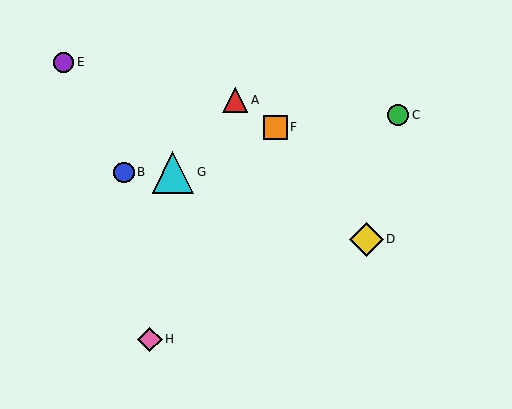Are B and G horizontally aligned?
Yes, both are at y≈172.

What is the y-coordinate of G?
Object G is at y≈172.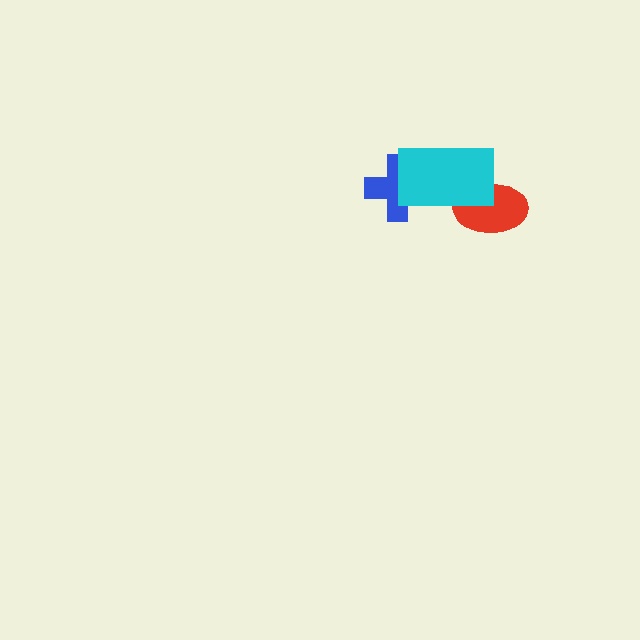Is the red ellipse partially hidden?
Yes, it is partially covered by another shape.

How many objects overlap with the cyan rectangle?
2 objects overlap with the cyan rectangle.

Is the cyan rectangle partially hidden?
No, no other shape covers it.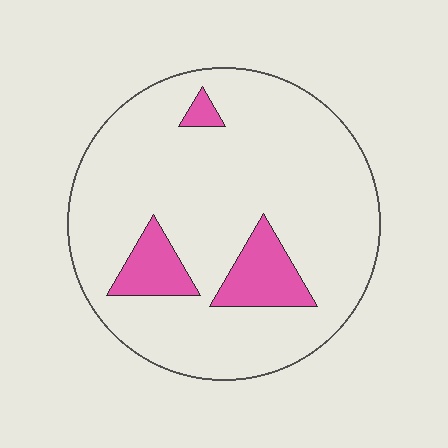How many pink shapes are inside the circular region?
3.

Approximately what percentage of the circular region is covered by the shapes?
Approximately 15%.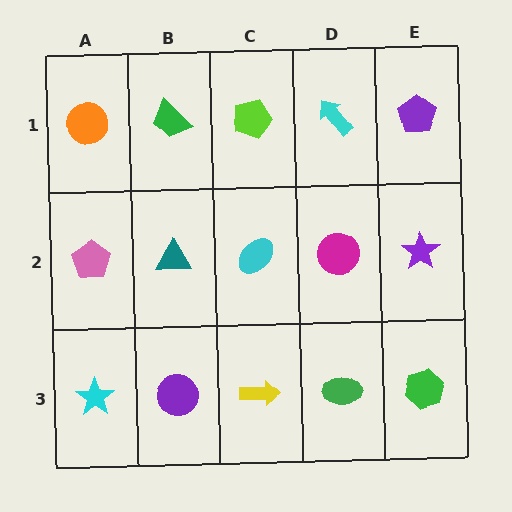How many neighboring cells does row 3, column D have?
3.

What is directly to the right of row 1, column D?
A purple pentagon.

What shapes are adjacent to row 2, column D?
A cyan arrow (row 1, column D), a green ellipse (row 3, column D), a cyan ellipse (row 2, column C), a purple star (row 2, column E).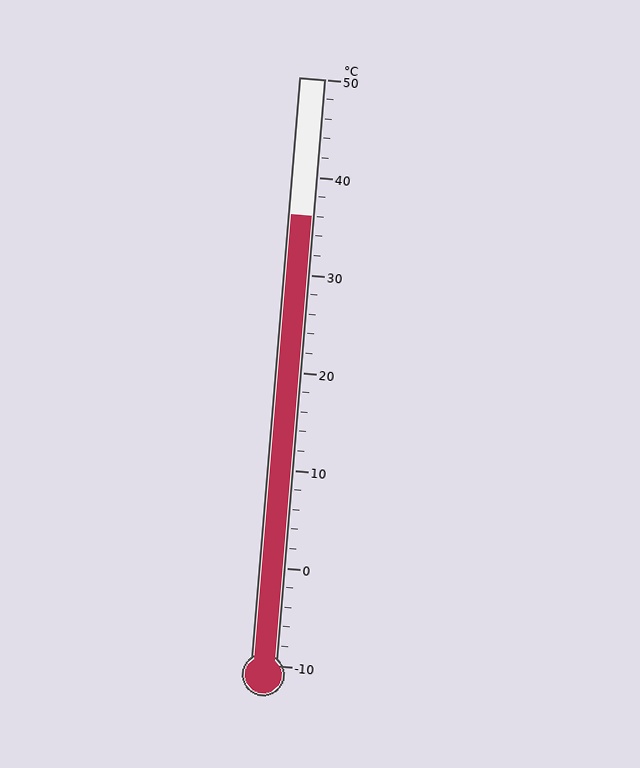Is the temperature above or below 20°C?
The temperature is above 20°C.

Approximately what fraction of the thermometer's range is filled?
The thermometer is filled to approximately 75% of its range.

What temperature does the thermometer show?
The thermometer shows approximately 36°C.